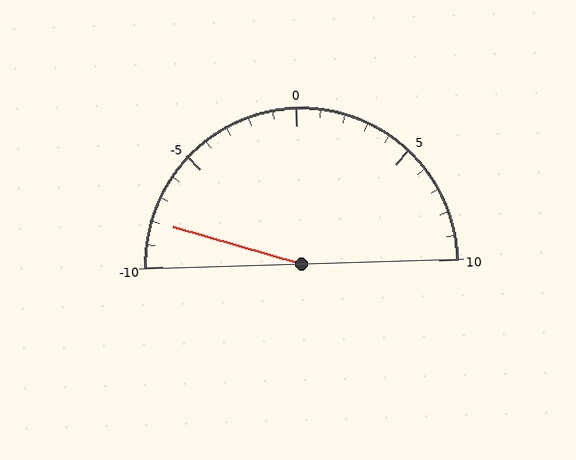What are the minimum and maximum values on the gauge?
The gauge ranges from -10 to 10.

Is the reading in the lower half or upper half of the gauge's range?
The reading is in the lower half of the range (-10 to 10).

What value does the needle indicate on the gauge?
The needle indicates approximately -8.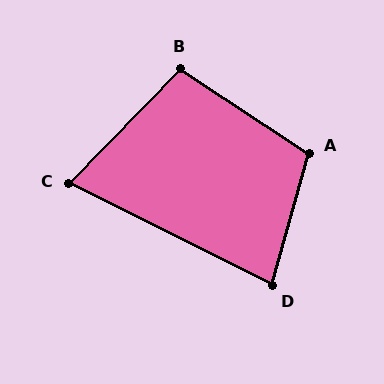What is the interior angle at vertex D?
Approximately 79 degrees (acute).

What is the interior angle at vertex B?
Approximately 101 degrees (obtuse).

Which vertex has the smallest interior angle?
C, at approximately 72 degrees.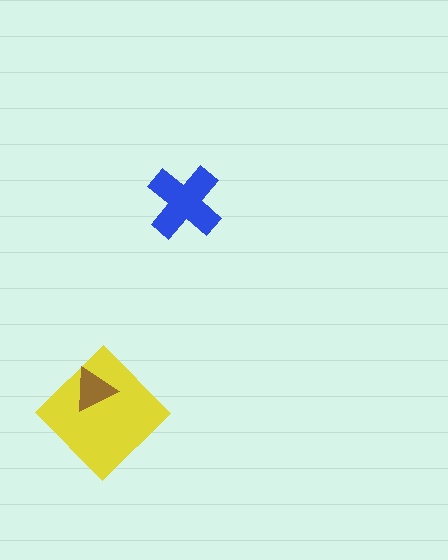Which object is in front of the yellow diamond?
The brown triangle is in front of the yellow diamond.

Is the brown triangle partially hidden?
No, no other shape covers it.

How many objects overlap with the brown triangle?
1 object overlaps with the brown triangle.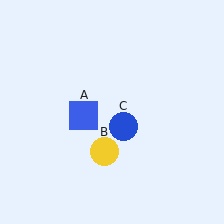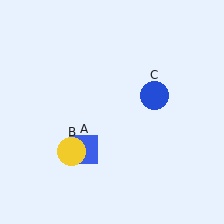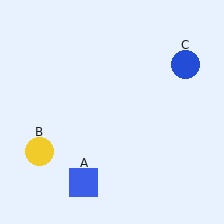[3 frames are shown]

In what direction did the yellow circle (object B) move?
The yellow circle (object B) moved left.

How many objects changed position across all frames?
3 objects changed position: blue square (object A), yellow circle (object B), blue circle (object C).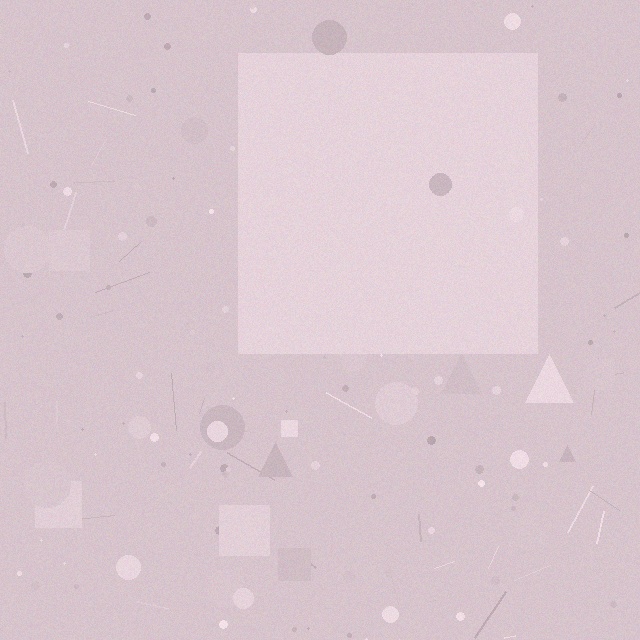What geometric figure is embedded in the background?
A square is embedded in the background.